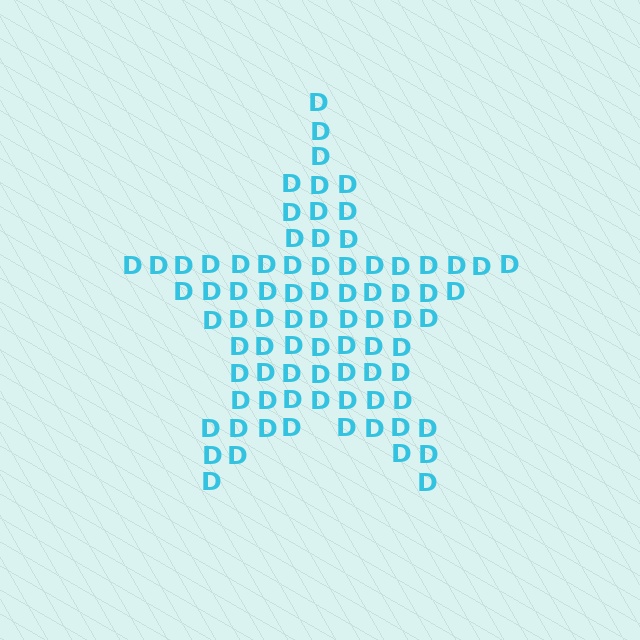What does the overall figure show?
The overall figure shows a star.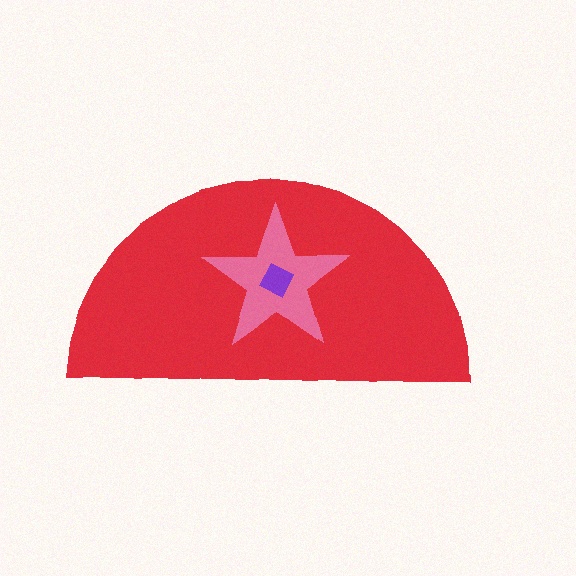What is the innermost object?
The purple diamond.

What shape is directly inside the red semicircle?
The pink star.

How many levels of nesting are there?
3.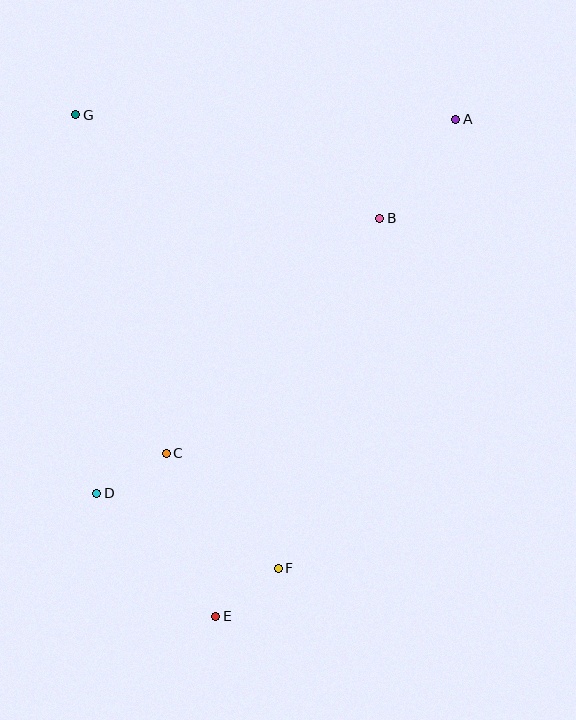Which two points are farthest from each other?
Points A and E are farthest from each other.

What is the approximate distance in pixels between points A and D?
The distance between A and D is approximately 518 pixels.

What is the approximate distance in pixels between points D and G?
The distance between D and G is approximately 379 pixels.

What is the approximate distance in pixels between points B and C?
The distance between B and C is approximately 318 pixels.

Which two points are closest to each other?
Points E and F are closest to each other.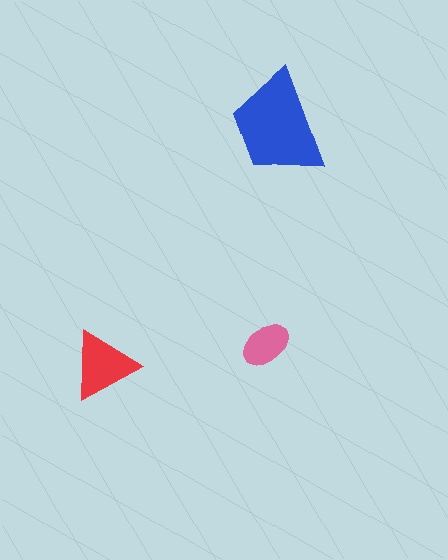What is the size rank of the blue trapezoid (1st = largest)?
1st.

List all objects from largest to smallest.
The blue trapezoid, the red triangle, the pink ellipse.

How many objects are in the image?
There are 3 objects in the image.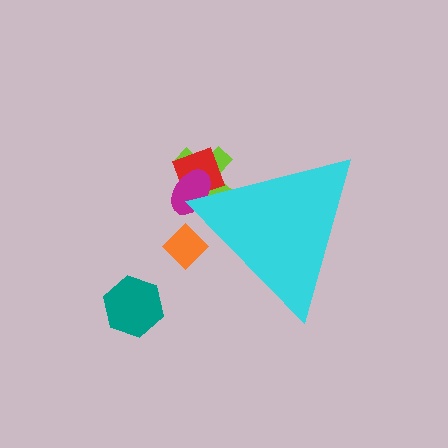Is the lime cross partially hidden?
Yes, the lime cross is partially hidden behind the cyan triangle.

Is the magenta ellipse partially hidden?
Yes, the magenta ellipse is partially hidden behind the cyan triangle.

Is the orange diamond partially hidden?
Yes, the orange diamond is partially hidden behind the cyan triangle.